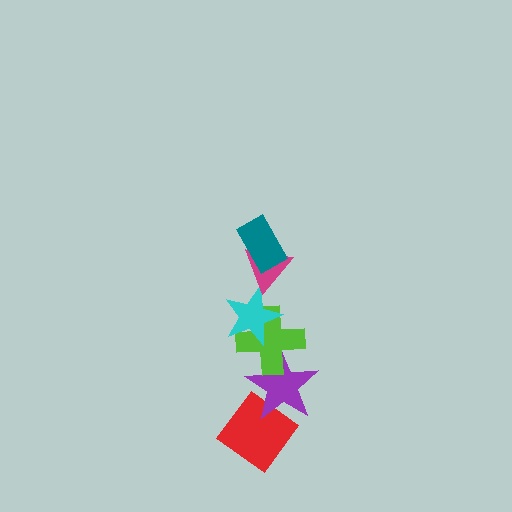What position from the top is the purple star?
The purple star is 5th from the top.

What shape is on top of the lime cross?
The cyan star is on top of the lime cross.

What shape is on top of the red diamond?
The purple star is on top of the red diamond.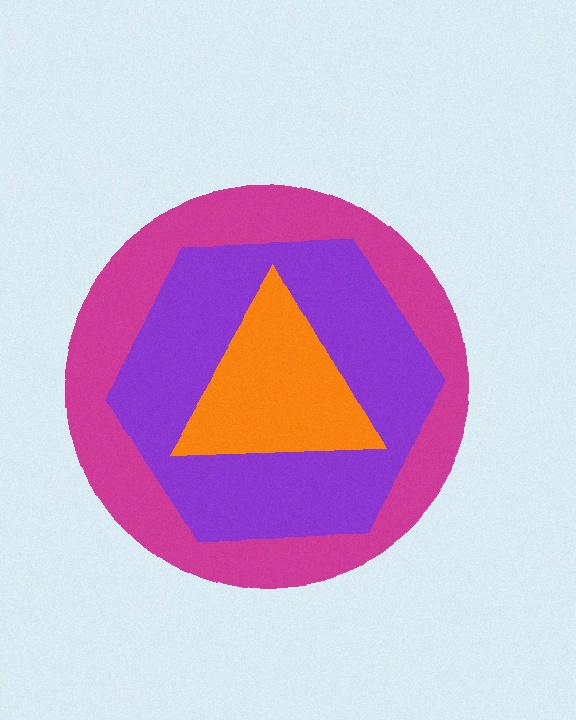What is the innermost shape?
The orange triangle.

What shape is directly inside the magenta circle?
The purple hexagon.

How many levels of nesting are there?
3.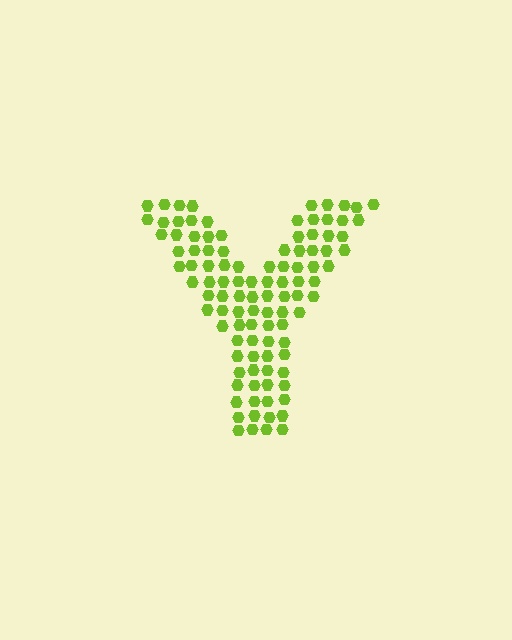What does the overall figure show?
The overall figure shows the letter Y.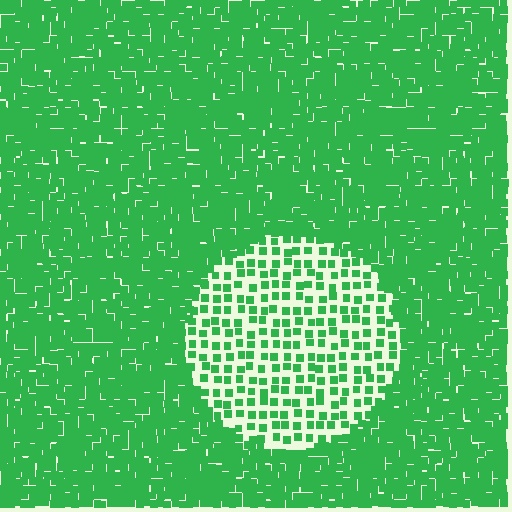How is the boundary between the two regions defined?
The boundary is defined by a change in element density (approximately 2.7x ratio). All elements are the same color, size, and shape.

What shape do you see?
I see a circle.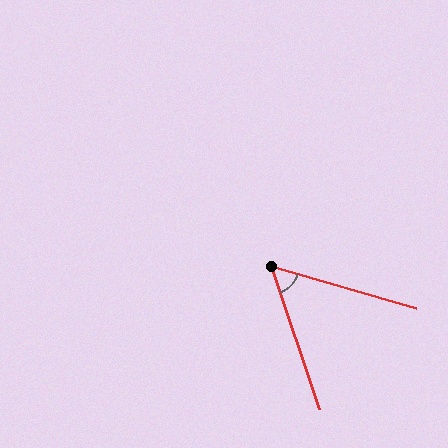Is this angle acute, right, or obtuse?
It is acute.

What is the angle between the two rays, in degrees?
Approximately 55 degrees.